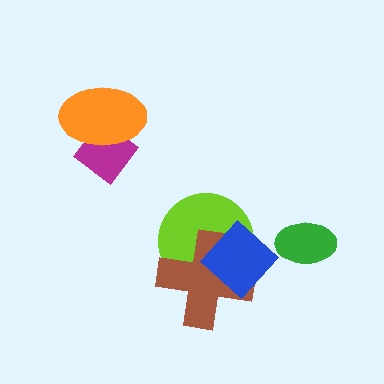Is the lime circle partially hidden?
Yes, it is partially covered by another shape.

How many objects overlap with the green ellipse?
0 objects overlap with the green ellipse.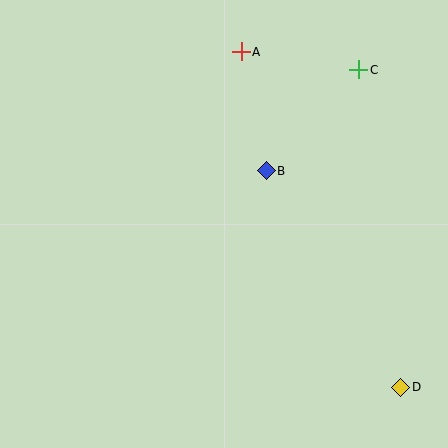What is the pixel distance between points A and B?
The distance between A and B is 122 pixels.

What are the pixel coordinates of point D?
Point D is at (401, 387).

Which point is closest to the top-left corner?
Point A is closest to the top-left corner.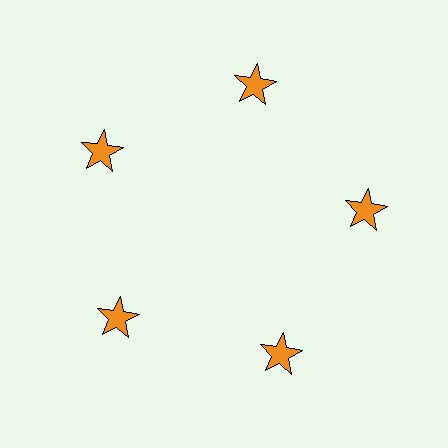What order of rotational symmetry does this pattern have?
This pattern has 5-fold rotational symmetry.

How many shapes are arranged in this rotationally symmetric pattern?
There are 5 shapes, arranged in 5 groups of 1.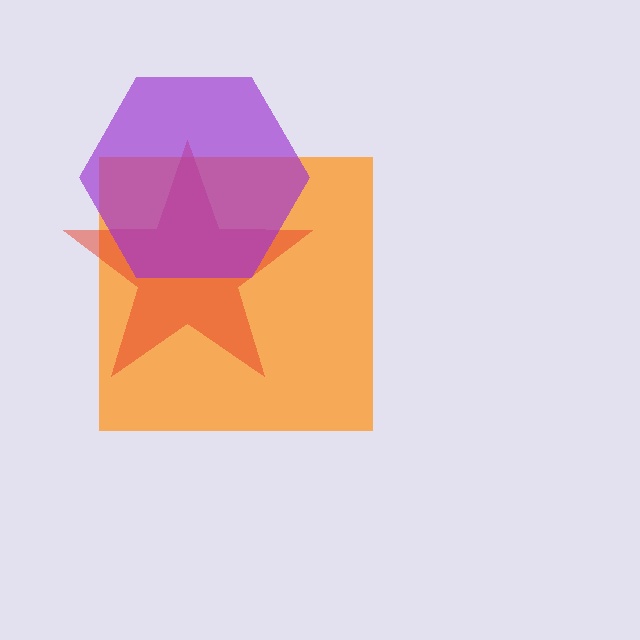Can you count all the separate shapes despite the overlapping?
Yes, there are 3 separate shapes.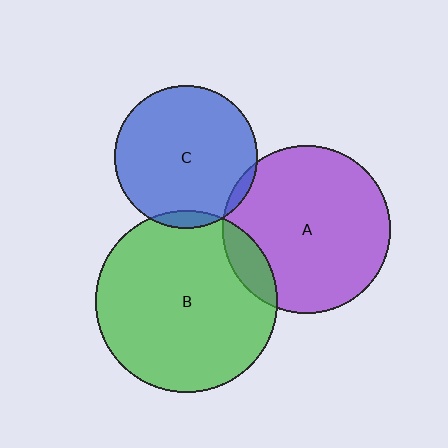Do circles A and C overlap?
Yes.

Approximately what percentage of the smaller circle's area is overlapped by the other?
Approximately 5%.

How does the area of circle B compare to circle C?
Approximately 1.6 times.